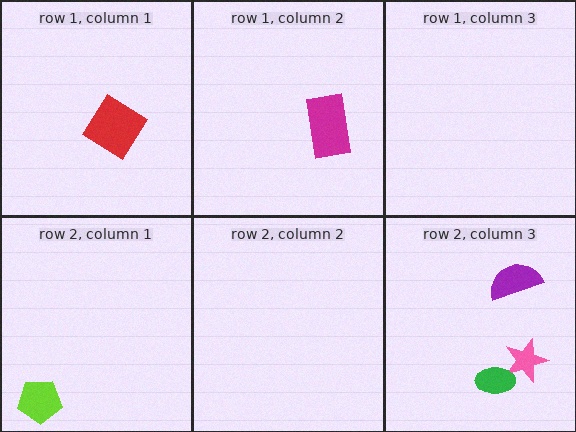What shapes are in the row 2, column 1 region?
The lime pentagon.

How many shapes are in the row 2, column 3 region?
3.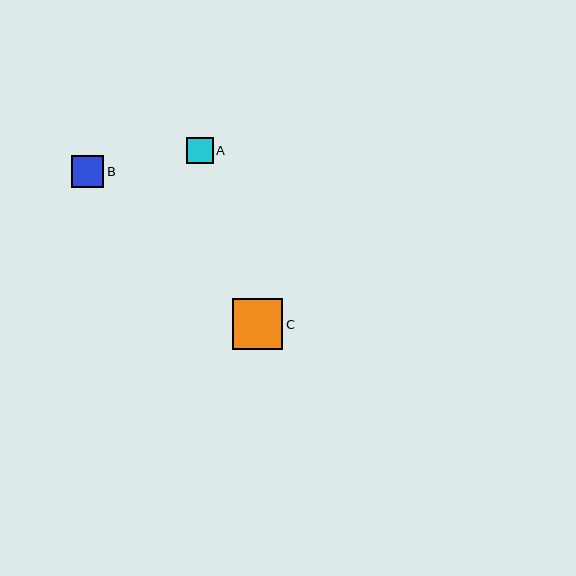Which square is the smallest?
Square A is the smallest with a size of approximately 27 pixels.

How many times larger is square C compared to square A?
Square C is approximately 1.9 times the size of square A.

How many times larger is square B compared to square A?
Square B is approximately 1.2 times the size of square A.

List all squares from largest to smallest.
From largest to smallest: C, B, A.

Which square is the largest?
Square C is the largest with a size of approximately 51 pixels.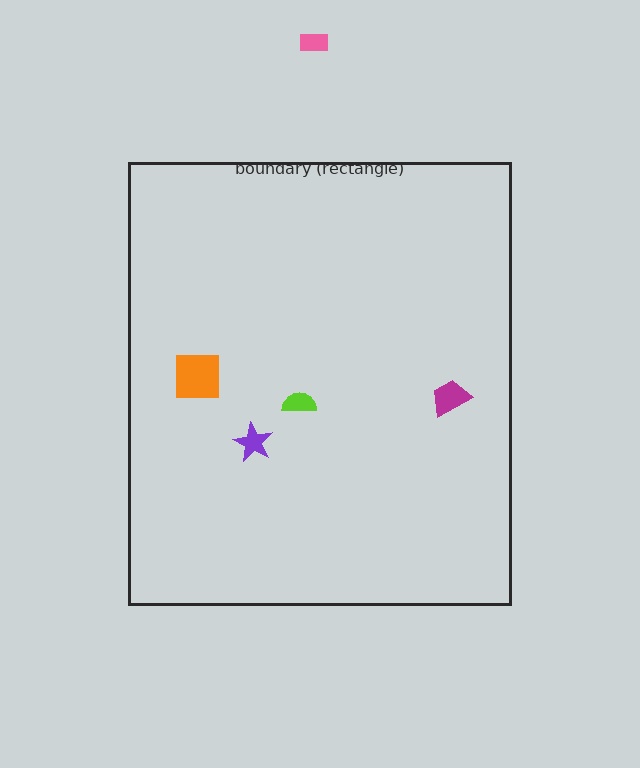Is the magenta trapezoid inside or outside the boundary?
Inside.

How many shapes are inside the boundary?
4 inside, 1 outside.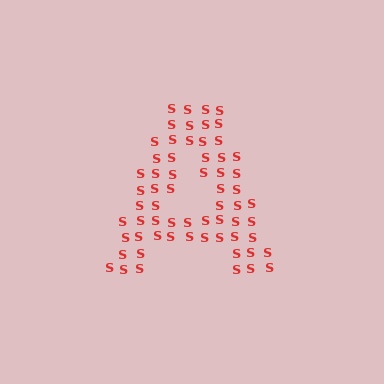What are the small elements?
The small elements are letter S's.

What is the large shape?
The large shape is the letter A.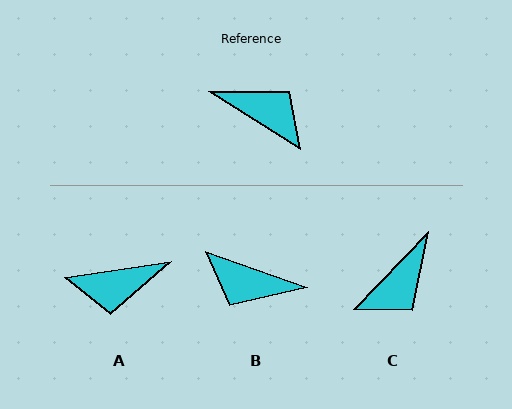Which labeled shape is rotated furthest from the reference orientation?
B, about 167 degrees away.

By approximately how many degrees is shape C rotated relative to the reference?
Approximately 101 degrees clockwise.